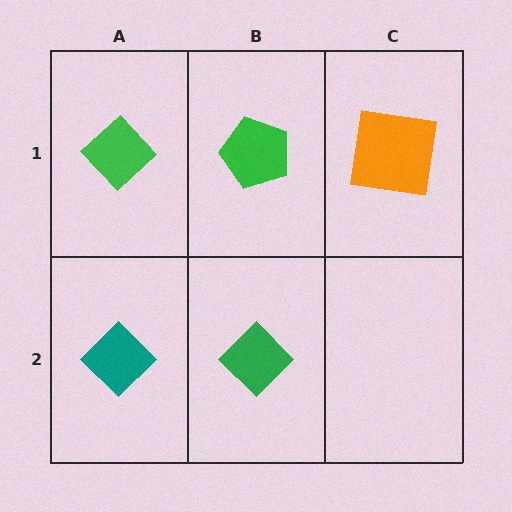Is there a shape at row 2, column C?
No, that cell is empty.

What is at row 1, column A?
A green diamond.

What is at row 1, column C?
An orange square.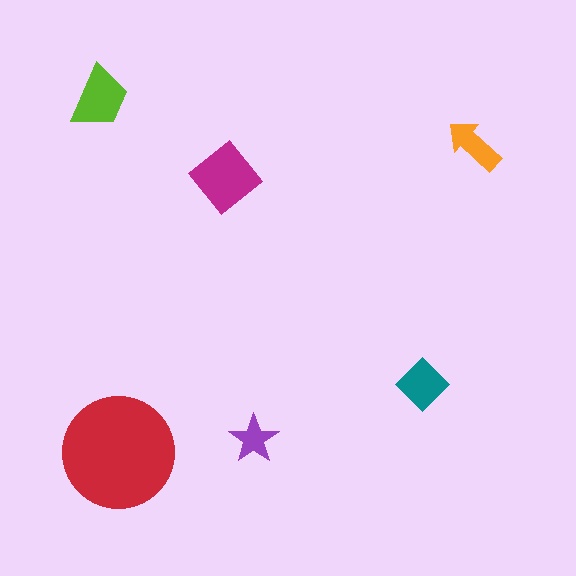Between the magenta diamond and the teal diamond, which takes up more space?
The magenta diamond.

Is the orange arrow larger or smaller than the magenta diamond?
Smaller.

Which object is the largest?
The red circle.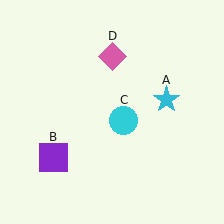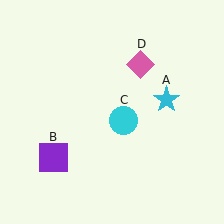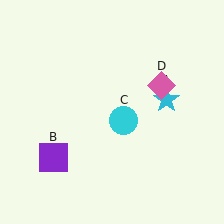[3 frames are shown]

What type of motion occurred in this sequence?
The pink diamond (object D) rotated clockwise around the center of the scene.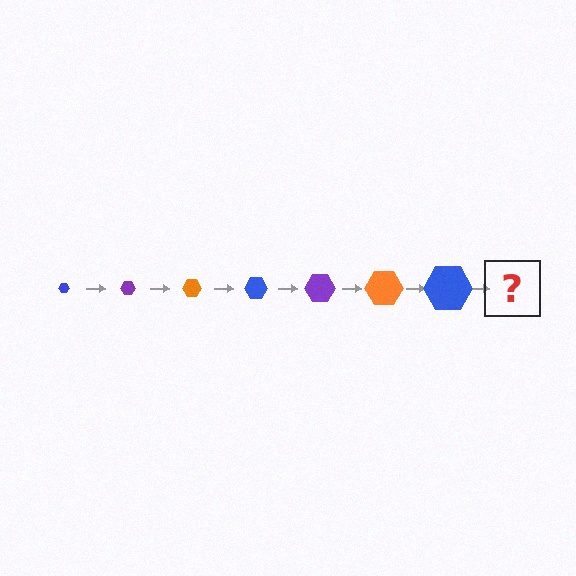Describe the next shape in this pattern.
It should be a purple hexagon, larger than the previous one.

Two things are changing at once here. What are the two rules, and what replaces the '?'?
The two rules are that the hexagon grows larger each step and the color cycles through blue, purple, and orange. The '?' should be a purple hexagon, larger than the previous one.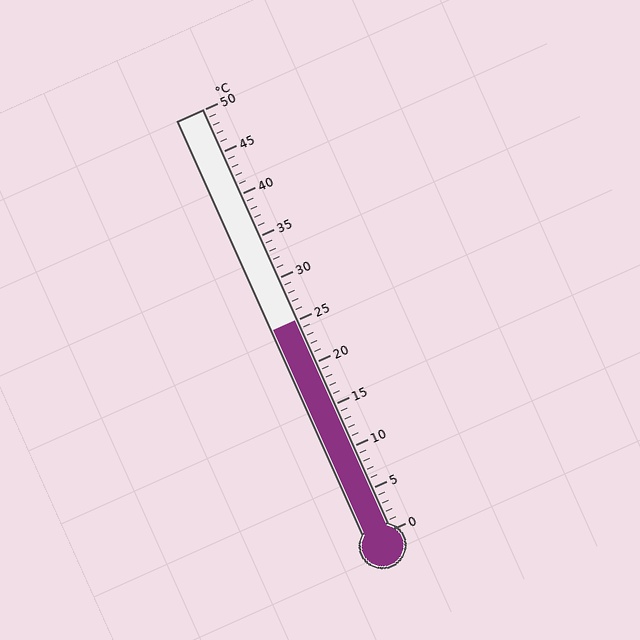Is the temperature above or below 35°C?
The temperature is below 35°C.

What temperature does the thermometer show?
The thermometer shows approximately 25°C.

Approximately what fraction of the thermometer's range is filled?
The thermometer is filled to approximately 50% of its range.